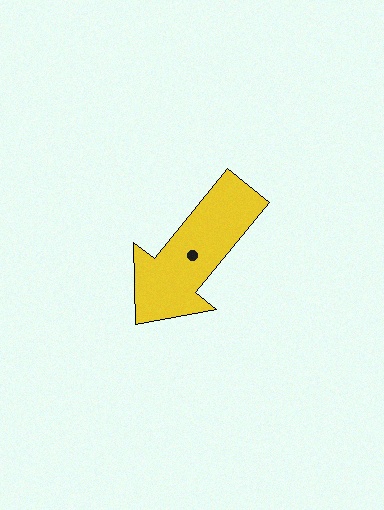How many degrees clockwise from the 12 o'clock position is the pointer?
Approximately 219 degrees.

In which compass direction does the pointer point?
Southwest.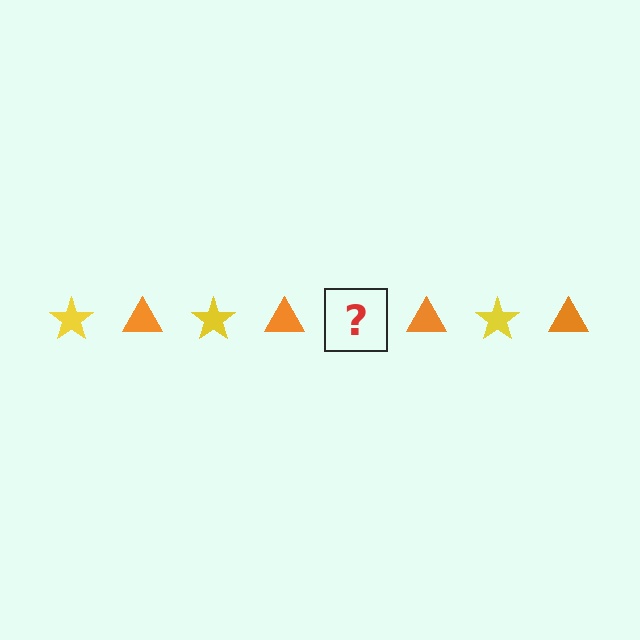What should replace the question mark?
The question mark should be replaced with a yellow star.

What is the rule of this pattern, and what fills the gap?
The rule is that the pattern alternates between yellow star and orange triangle. The gap should be filled with a yellow star.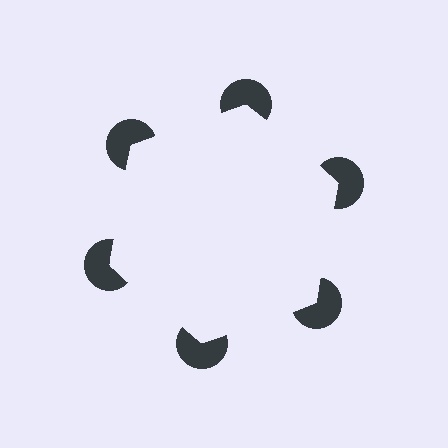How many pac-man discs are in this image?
There are 6 — one at each vertex of the illusory hexagon.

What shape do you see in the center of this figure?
An illusory hexagon — its edges are inferred from the aligned wedge cuts in the pac-man discs, not physically drawn.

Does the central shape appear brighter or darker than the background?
It typically appears slightly brighter than the background, even though no actual brightness change is drawn.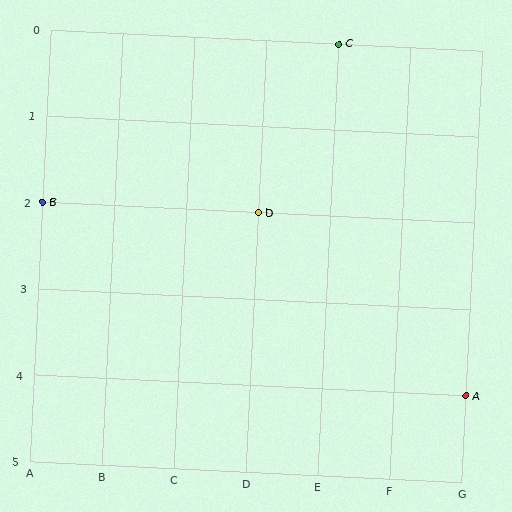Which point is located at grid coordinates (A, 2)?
Point B is at (A, 2).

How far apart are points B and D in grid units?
Points B and D are 3 columns apart.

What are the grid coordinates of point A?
Point A is at grid coordinates (G, 4).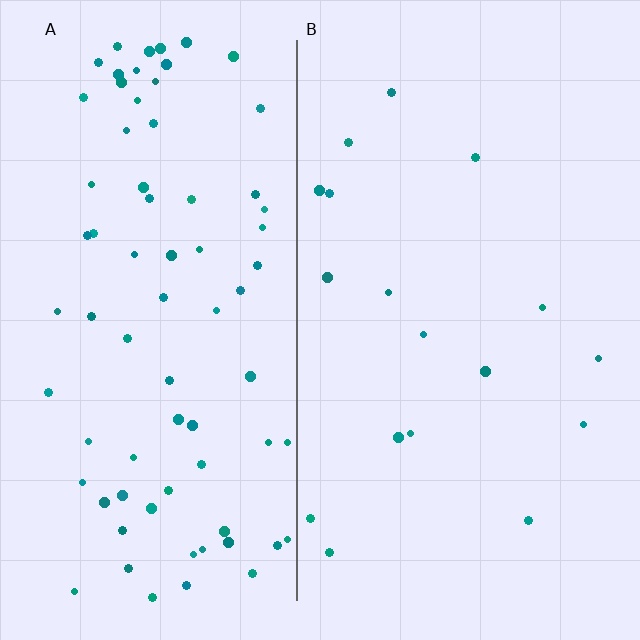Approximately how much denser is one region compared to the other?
Approximately 4.3× — region A over region B.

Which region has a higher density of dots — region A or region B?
A (the left).